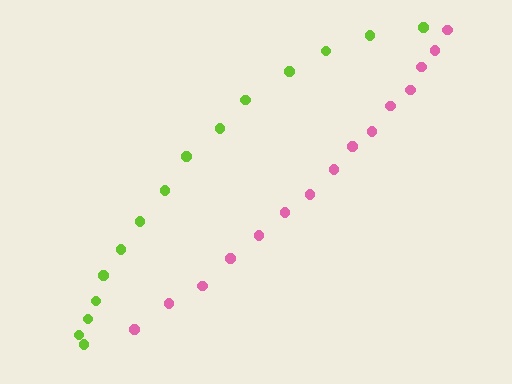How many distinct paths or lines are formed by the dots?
There are 2 distinct paths.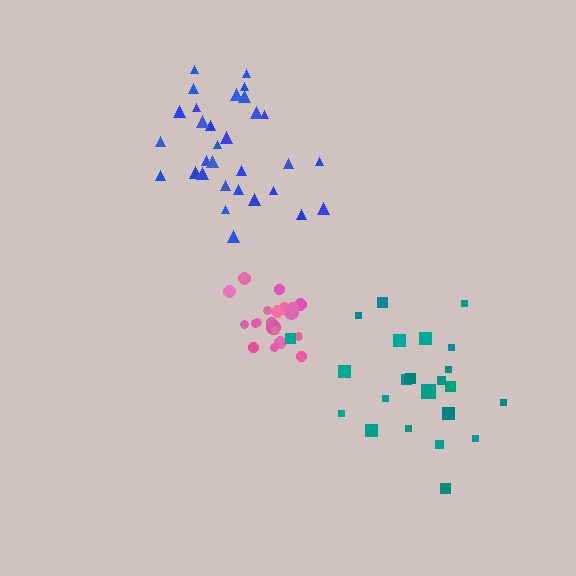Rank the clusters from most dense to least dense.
pink, blue, teal.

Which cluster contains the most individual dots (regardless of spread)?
Blue (31).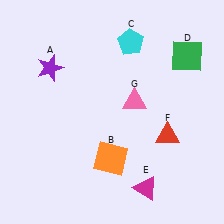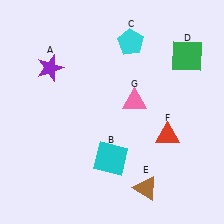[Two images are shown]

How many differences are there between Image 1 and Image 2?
There are 2 differences between the two images.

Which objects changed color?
B changed from orange to cyan. E changed from magenta to brown.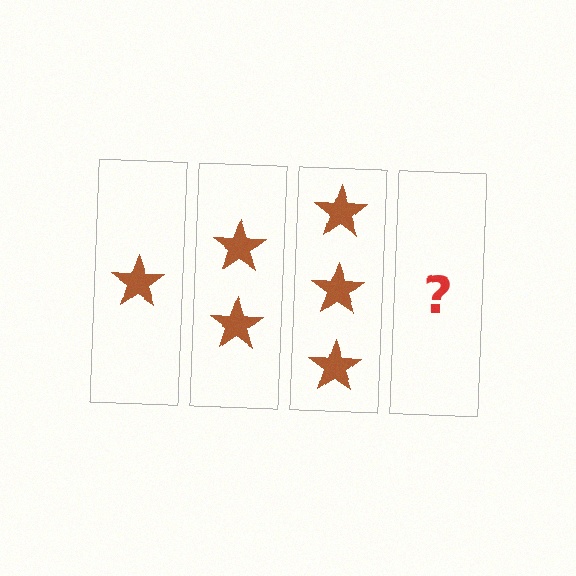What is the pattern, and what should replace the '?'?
The pattern is that each step adds one more star. The '?' should be 4 stars.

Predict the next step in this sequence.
The next step is 4 stars.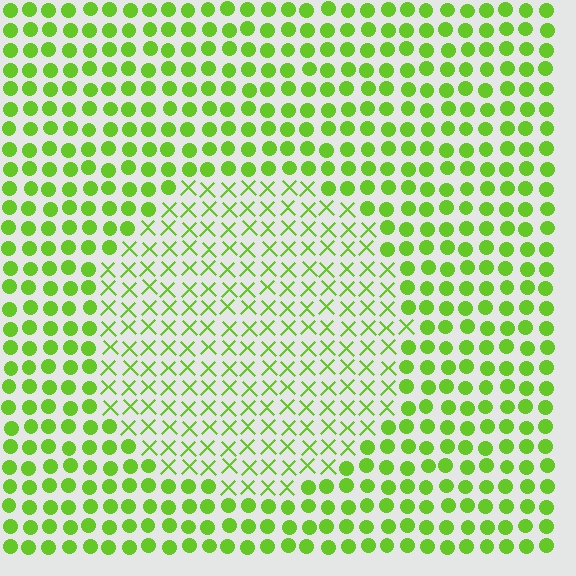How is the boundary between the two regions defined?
The boundary is defined by a change in element shape: X marks inside vs. circles outside. All elements share the same color and spacing.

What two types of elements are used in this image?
The image uses X marks inside the circle region and circles outside it.